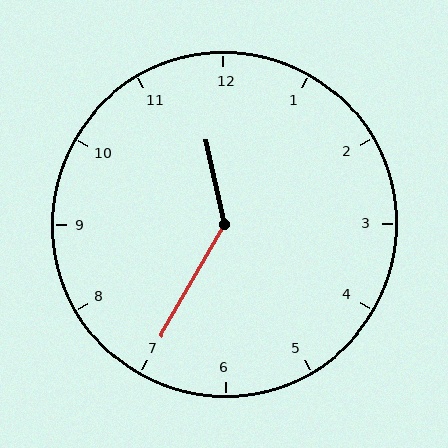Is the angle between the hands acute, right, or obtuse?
It is obtuse.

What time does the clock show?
11:35.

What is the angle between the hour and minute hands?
Approximately 138 degrees.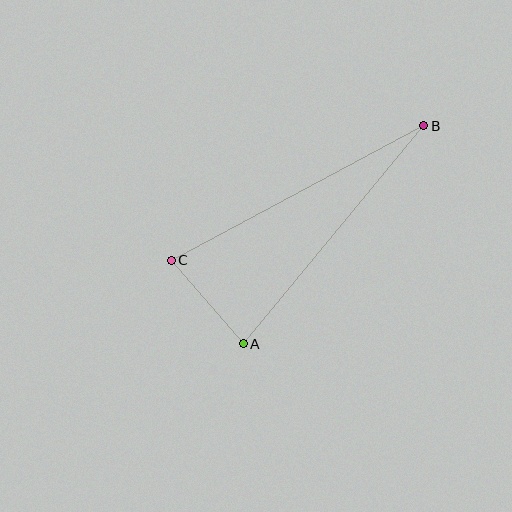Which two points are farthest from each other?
Points B and C are farthest from each other.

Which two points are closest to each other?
Points A and C are closest to each other.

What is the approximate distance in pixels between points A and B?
The distance between A and B is approximately 283 pixels.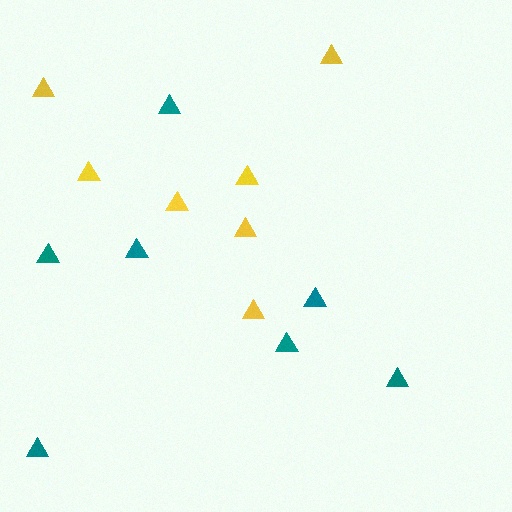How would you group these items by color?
There are 2 groups: one group of yellow triangles (7) and one group of teal triangles (7).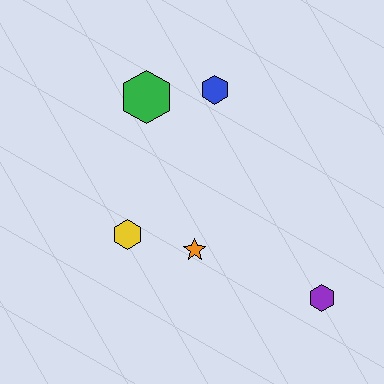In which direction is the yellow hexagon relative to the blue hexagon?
The yellow hexagon is below the blue hexagon.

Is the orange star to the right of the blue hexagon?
No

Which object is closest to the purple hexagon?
The orange star is closest to the purple hexagon.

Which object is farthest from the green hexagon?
The purple hexagon is farthest from the green hexagon.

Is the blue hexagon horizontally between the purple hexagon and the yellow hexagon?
Yes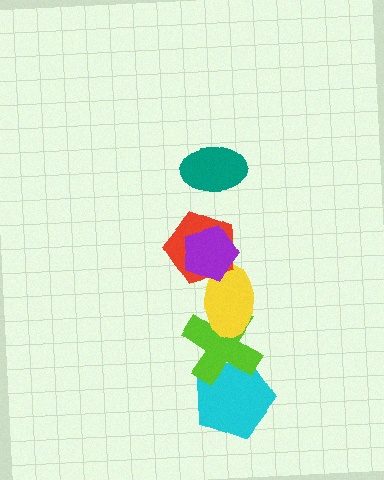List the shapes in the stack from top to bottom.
From top to bottom: the teal ellipse, the purple pentagon, the red pentagon, the yellow ellipse, the lime cross, the cyan pentagon.